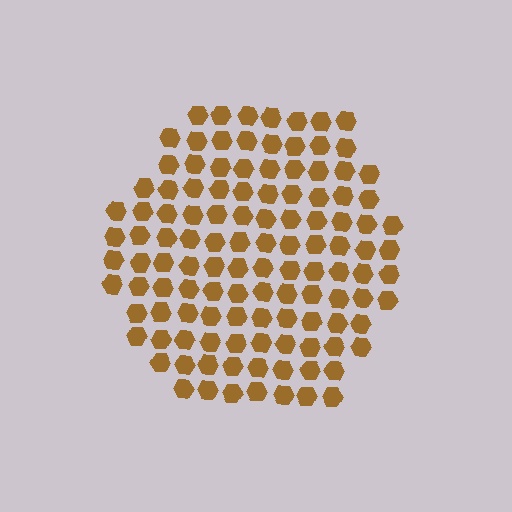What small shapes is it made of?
It is made of small hexagons.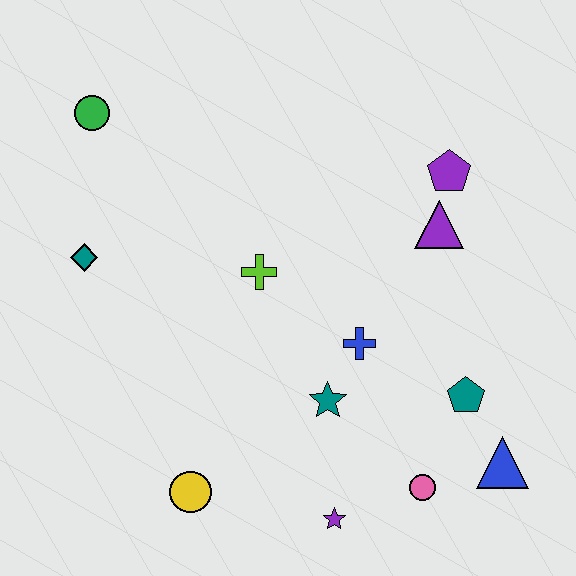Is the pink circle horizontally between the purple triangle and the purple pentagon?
No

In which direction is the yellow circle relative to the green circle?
The yellow circle is below the green circle.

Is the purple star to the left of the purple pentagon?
Yes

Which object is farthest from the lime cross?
The blue triangle is farthest from the lime cross.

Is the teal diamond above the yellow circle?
Yes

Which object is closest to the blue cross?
The teal star is closest to the blue cross.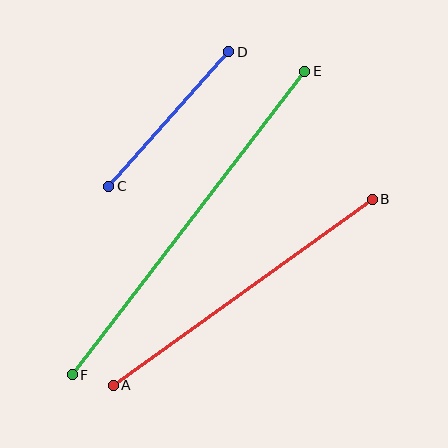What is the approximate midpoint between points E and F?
The midpoint is at approximately (188, 223) pixels.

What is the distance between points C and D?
The distance is approximately 180 pixels.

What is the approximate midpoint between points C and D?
The midpoint is at approximately (169, 119) pixels.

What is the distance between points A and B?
The distance is approximately 319 pixels.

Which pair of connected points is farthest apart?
Points E and F are farthest apart.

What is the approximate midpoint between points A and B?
The midpoint is at approximately (243, 292) pixels.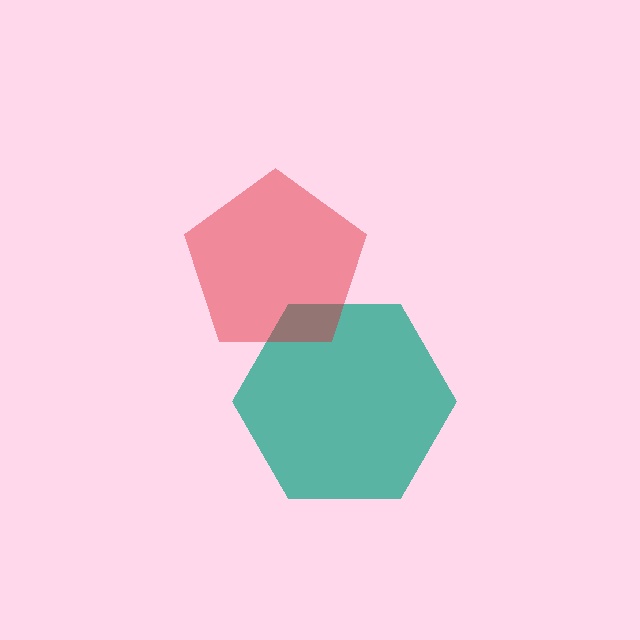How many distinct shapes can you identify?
There are 2 distinct shapes: a teal hexagon, a red pentagon.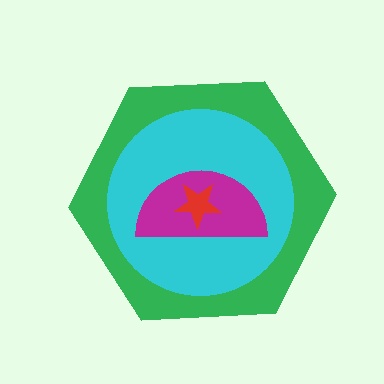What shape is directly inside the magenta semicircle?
The red star.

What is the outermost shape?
The green hexagon.